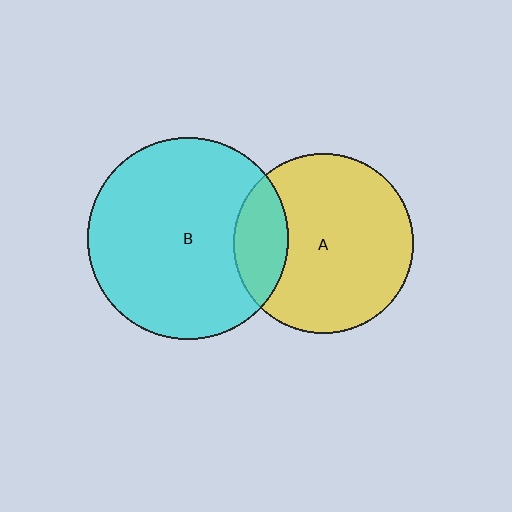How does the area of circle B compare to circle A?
Approximately 1.3 times.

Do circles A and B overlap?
Yes.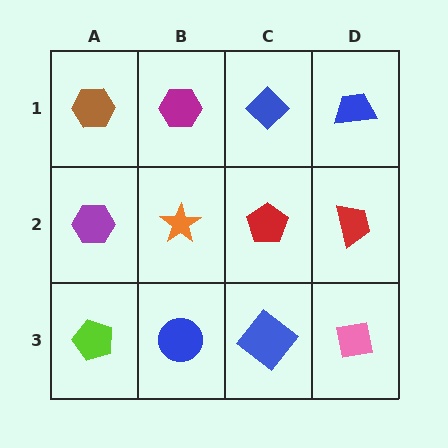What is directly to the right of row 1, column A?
A magenta hexagon.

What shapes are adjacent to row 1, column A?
A purple hexagon (row 2, column A), a magenta hexagon (row 1, column B).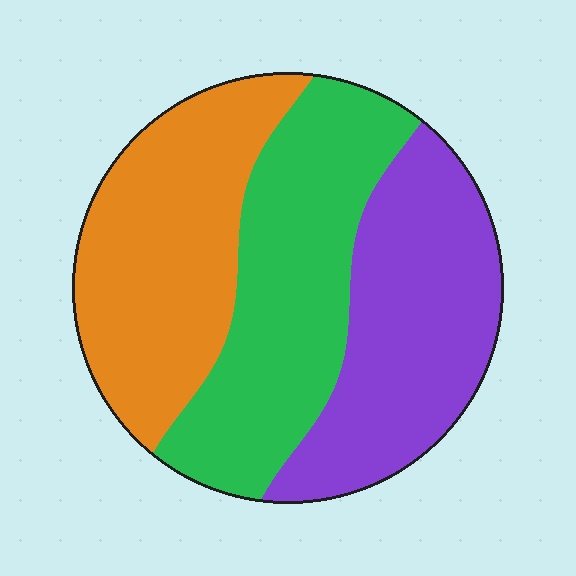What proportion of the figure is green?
Green covers roughly 35% of the figure.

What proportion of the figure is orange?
Orange covers around 35% of the figure.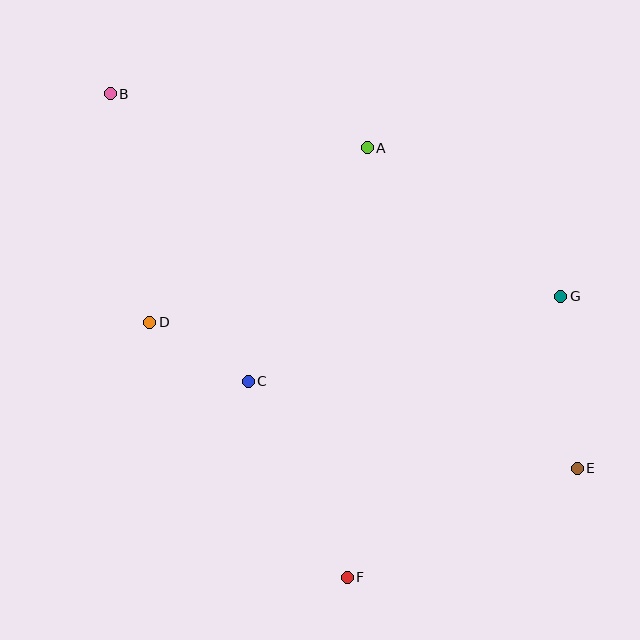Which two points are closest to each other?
Points C and D are closest to each other.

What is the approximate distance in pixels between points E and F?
The distance between E and F is approximately 254 pixels.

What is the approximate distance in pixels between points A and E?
The distance between A and E is approximately 383 pixels.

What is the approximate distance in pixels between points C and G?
The distance between C and G is approximately 324 pixels.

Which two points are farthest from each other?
Points B and E are farthest from each other.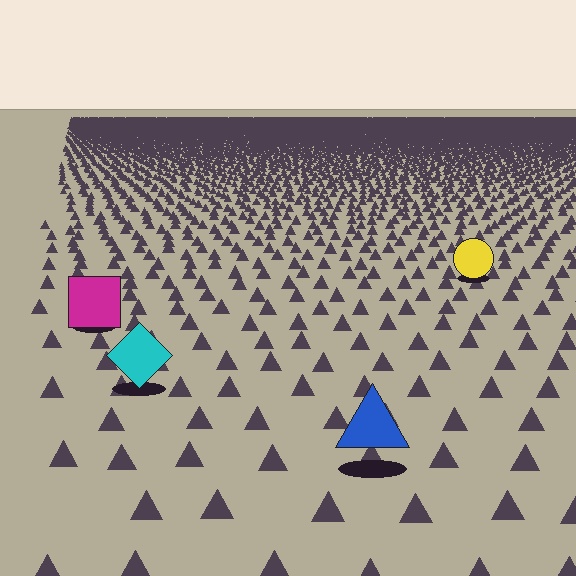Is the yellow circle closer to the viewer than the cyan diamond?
No. The cyan diamond is closer — you can tell from the texture gradient: the ground texture is coarser near it.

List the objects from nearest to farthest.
From nearest to farthest: the blue triangle, the cyan diamond, the magenta square, the yellow circle.